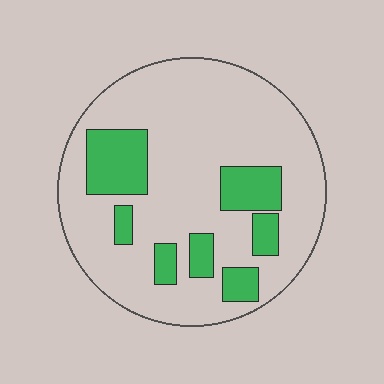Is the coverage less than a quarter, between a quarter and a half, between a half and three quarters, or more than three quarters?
Less than a quarter.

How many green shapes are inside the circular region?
7.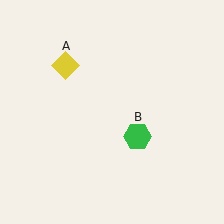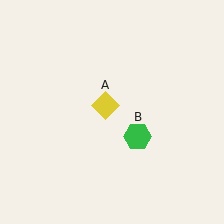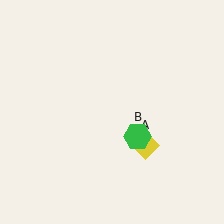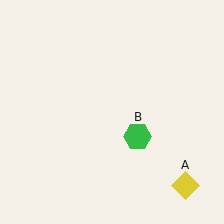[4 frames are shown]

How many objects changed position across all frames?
1 object changed position: yellow diamond (object A).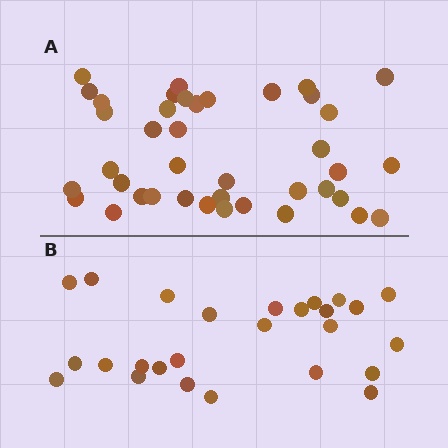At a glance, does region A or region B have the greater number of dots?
Region A (the top region) has more dots.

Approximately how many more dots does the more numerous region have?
Region A has approximately 15 more dots than region B.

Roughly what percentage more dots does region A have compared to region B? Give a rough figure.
About 55% more.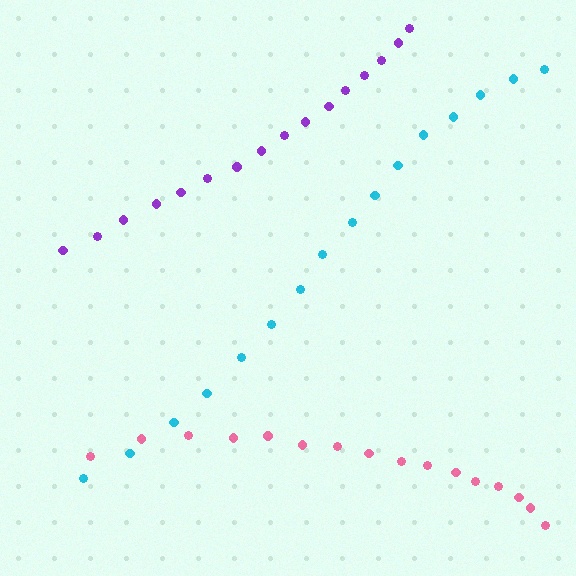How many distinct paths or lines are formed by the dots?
There are 3 distinct paths.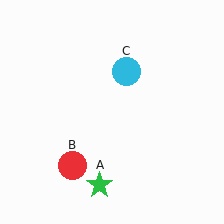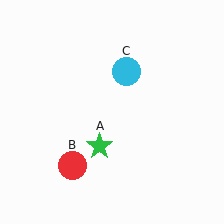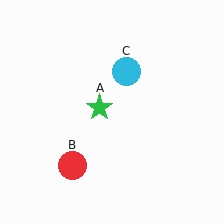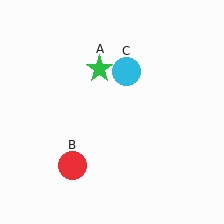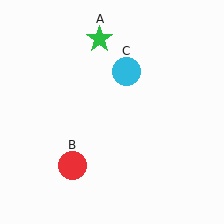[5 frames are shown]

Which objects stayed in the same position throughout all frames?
Red circle (object B) and cyan circle (object C) remained stationary.